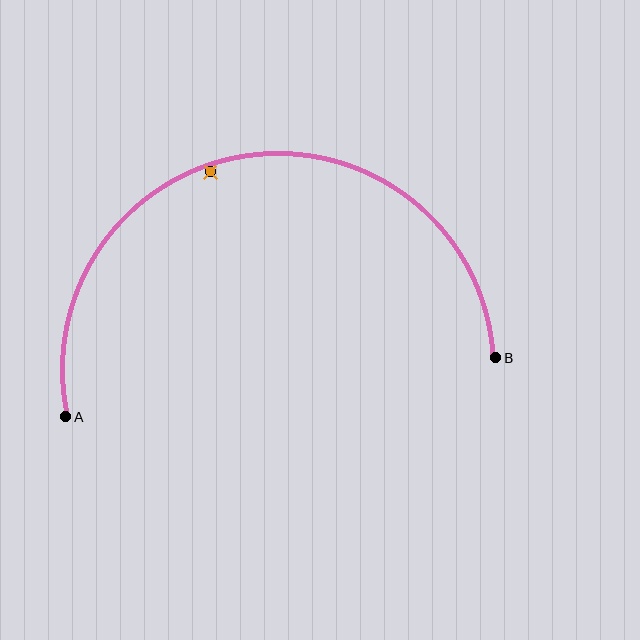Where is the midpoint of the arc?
The arc midpoint is the point on the curve farthest from the straight line joining A and B. It sits above that line.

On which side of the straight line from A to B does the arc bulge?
The arc bulges above the straight line connecting A and B.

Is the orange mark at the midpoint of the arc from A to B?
No — the orange mark does not lie on the arc at all. It sits slightly inside the curve.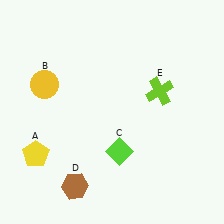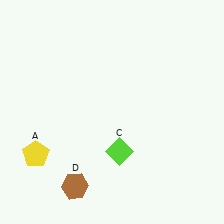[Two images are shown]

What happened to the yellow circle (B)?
The yellow circle (B) was removed in Image 2. It was in the top-left area of Image 1.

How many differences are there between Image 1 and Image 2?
There are 2 differences between the two images.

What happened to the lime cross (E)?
The lime cross (E) was removed in Image 2. It was in the top-right area of Image 1.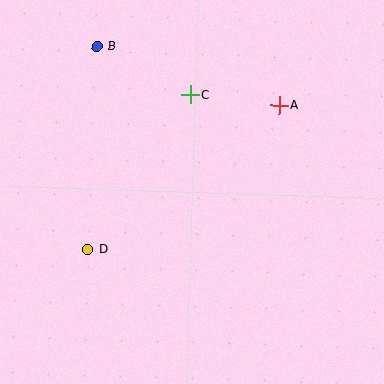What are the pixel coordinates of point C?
Point C is at (190, 95).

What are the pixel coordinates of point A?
Point A is at (279, 105).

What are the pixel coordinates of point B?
Point B is at (97, 46).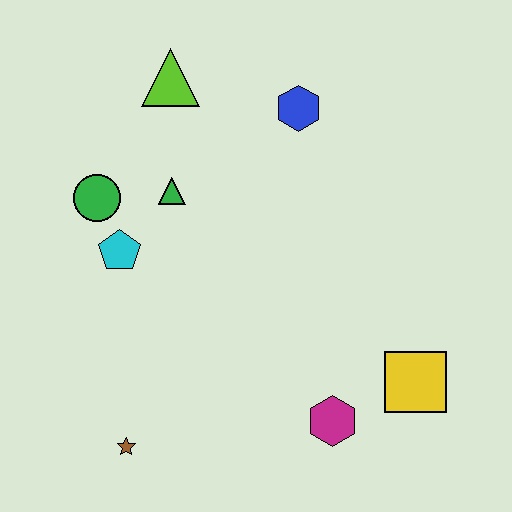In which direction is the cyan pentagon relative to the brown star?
The cyan pentagon is above the brown star.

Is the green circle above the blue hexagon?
No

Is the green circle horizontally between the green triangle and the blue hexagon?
No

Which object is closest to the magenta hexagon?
The yellow square is closest to the magenta hexagon.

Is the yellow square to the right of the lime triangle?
Yes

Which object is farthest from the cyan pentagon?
The yellow square is farthest from the cyan pentagon.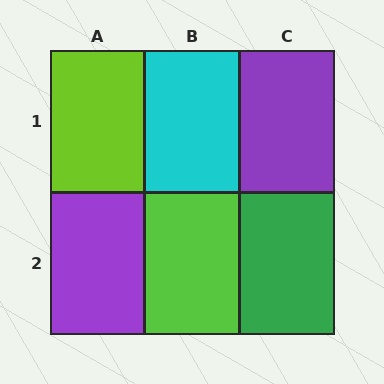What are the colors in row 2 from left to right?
Purple, lime, green.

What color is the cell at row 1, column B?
Cyan.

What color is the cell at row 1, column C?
Purple.